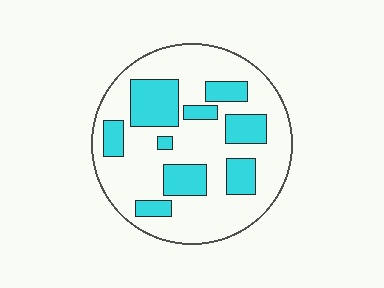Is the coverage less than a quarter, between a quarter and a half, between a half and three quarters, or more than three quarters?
Between a quarter and a half.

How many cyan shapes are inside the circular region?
9.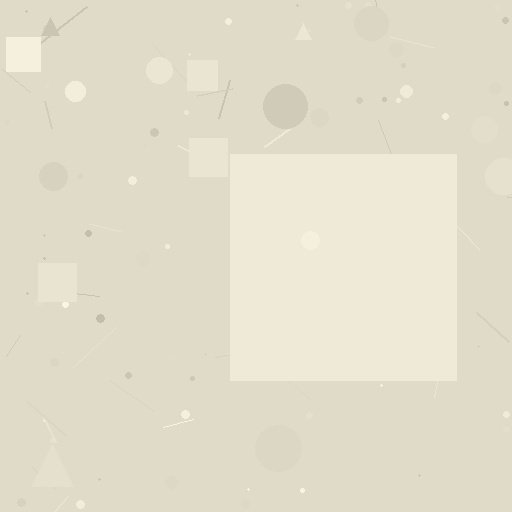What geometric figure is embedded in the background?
A square is embedded in the background.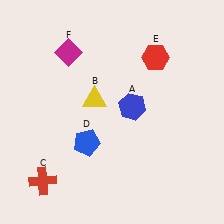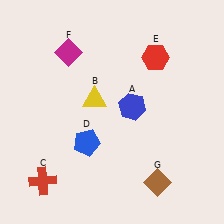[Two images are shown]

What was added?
A brown diamond (G) was added in Image 2.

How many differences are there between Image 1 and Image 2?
There is 1 difference between the two images.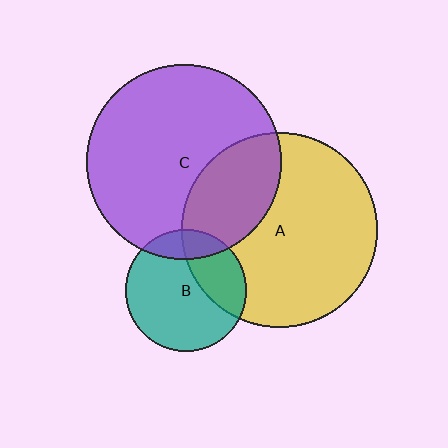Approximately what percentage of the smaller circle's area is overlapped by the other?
Approximately 30%.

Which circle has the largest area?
Circle A (yellow).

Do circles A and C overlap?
Yes.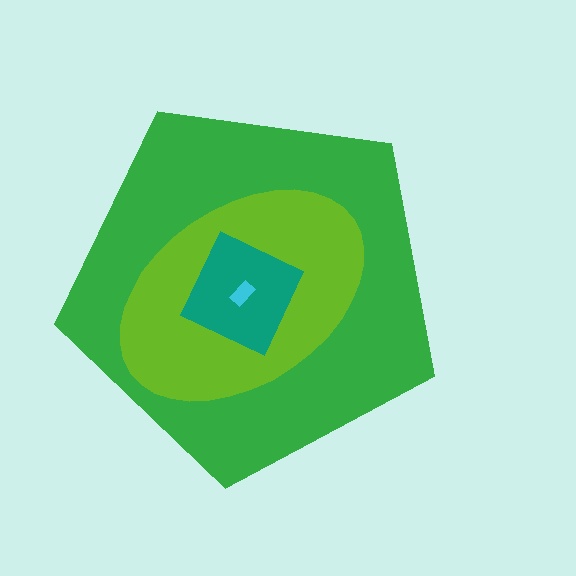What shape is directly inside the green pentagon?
The lime ellipse.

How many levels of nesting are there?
4.